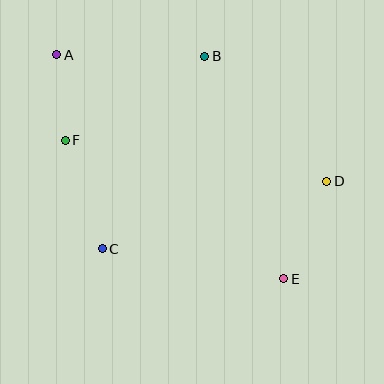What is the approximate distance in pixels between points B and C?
The distance between B and C is approximately 218 pixels.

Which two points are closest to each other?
Points A and F are closest to each other.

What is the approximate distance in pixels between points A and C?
The distance between A and C is approximately 199 pixels.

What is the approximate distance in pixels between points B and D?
The distance between B and D is approximately 175 pixels.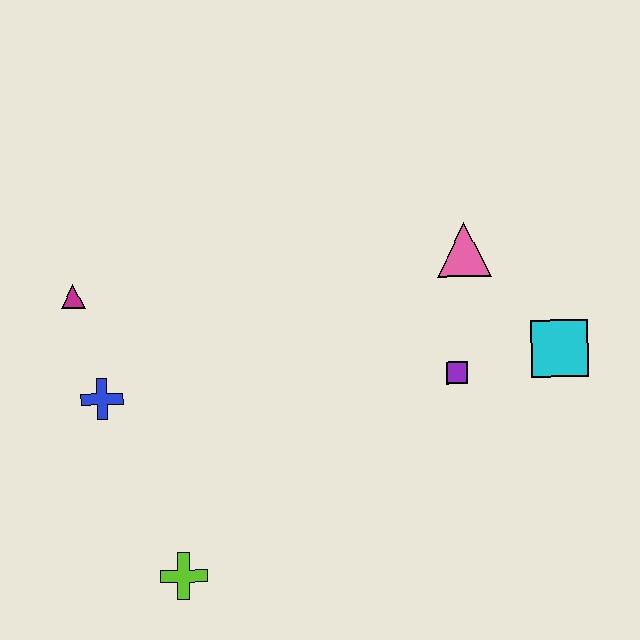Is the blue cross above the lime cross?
Yes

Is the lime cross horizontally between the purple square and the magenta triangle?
Yes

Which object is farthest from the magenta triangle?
The cyan square is farthest from the magenta triangle.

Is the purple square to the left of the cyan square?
Yes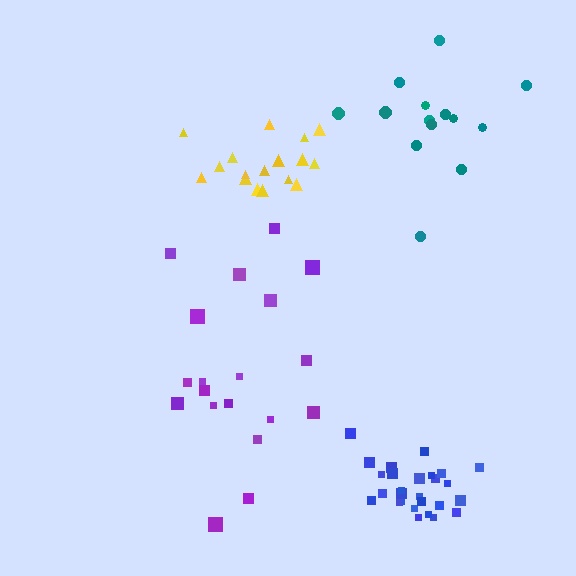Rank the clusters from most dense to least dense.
blue, yellow, teal, purple.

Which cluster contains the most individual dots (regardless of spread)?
Blue (27).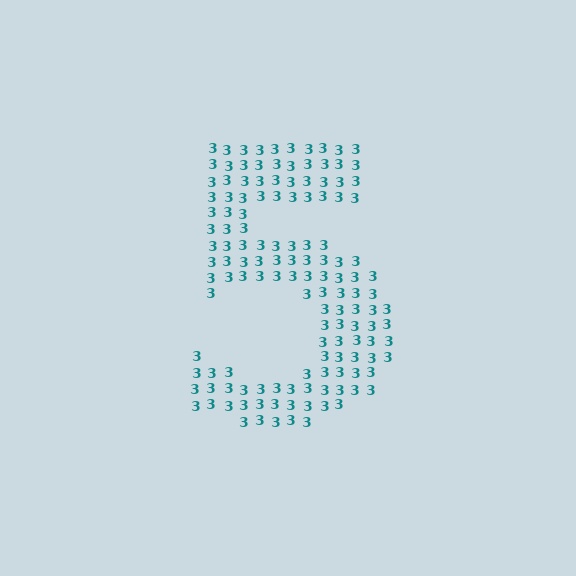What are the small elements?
The small elements are digit 3's.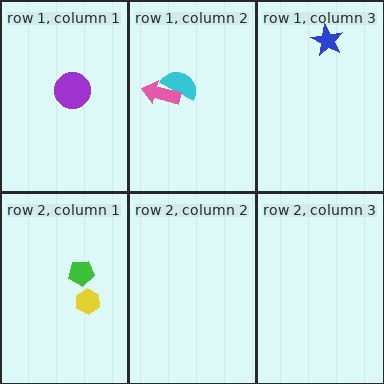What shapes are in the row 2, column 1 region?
The yellow hexagon, the green pentagon.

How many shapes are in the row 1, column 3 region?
1.